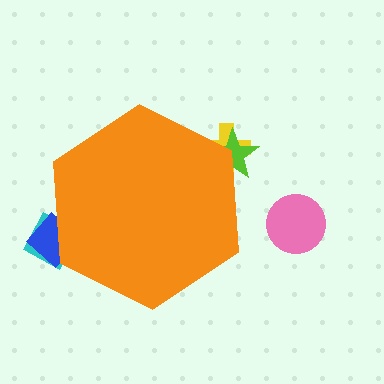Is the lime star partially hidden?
Yes, the lime star is partially hidden behind the orange hexagon.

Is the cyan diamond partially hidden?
Yes, the cyan diamond is partially hidden behind the orange hexagon.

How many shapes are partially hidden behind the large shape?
4 shapes are partially hidden.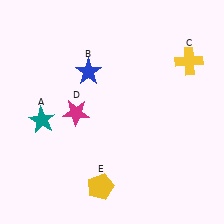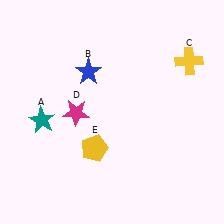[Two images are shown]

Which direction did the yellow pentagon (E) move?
The yellow pentagon (E) moved up.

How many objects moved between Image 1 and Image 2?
1 object moved between the two images.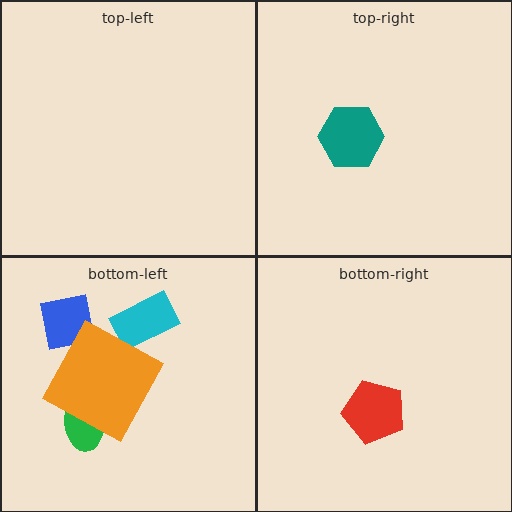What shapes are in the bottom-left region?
The blue square, the green ellipse, the cyan rectangle, the orange square.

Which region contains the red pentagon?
The bottom-right region.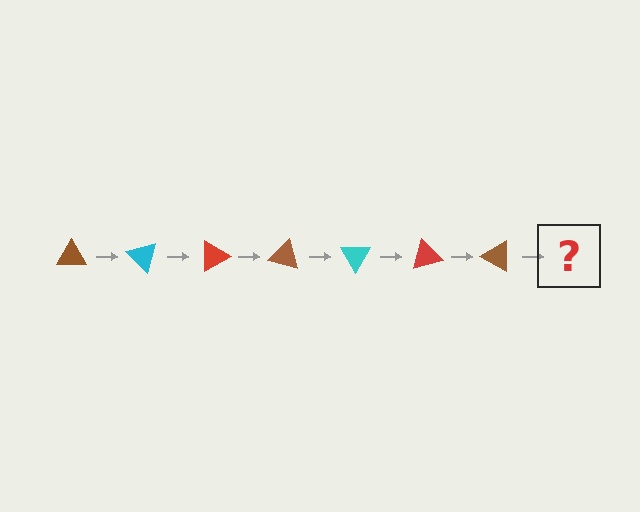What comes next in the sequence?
The next element should be a cyan triangle, rotated 315 degrees from the start.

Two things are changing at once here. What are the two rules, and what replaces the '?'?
The two rules are that it rotates 45 degrees each step and the color cycles through brown, cyan, and red. The '?' should be a cyan triangle, rotated 315 degrees from the start.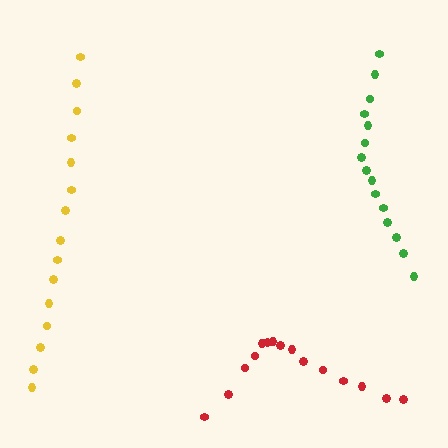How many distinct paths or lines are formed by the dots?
There are 3 distinct paths.